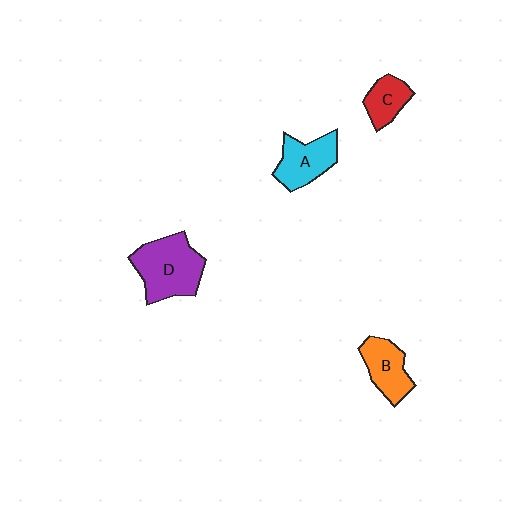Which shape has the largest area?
Shape D (purple).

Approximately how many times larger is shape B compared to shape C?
Approximately 1.3 times.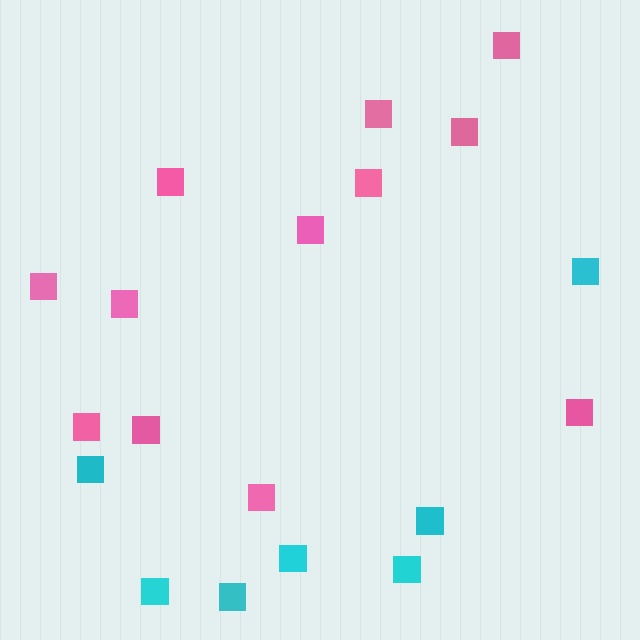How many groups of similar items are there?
There are 2 groups: one group of cyan squares (7) and one group of pink squares (12).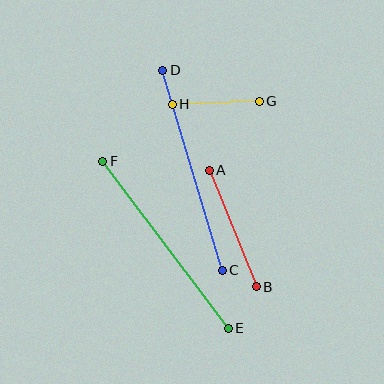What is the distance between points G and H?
The distance is approximately 87 pixels.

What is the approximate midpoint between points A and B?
The midpoint is at approximately (233, 229) pixels.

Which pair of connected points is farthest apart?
Points E and F are farthest apart.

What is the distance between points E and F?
The distance is approximately 209 pixels.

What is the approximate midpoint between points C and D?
The midpoint is at approximately (193, 170) pixels.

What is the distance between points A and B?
The distance is approximately 126 pixels.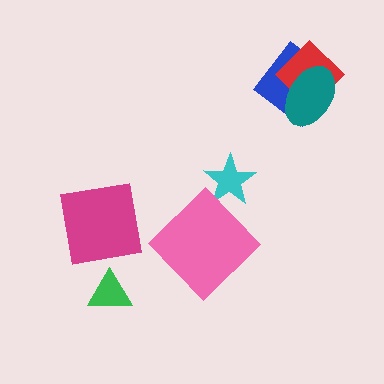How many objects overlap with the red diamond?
2 objects overlap with the red diamond.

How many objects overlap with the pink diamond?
0 objects overlap with the pink diamond.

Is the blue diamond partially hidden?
Yes, it is partially covered by another shape.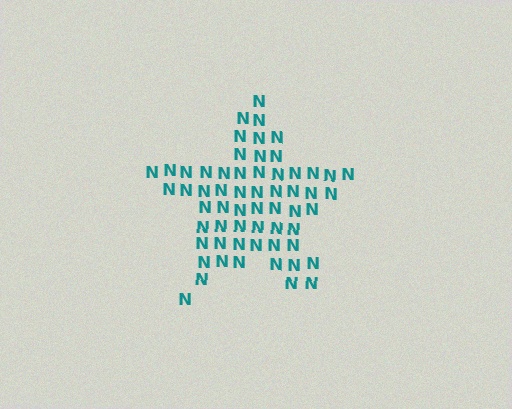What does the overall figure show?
The overall figure shows a star.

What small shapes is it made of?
It is made of small letter N's.